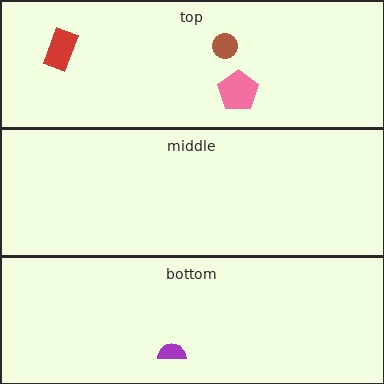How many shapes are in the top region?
3.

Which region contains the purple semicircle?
The bottom region.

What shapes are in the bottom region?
The purple semicircle.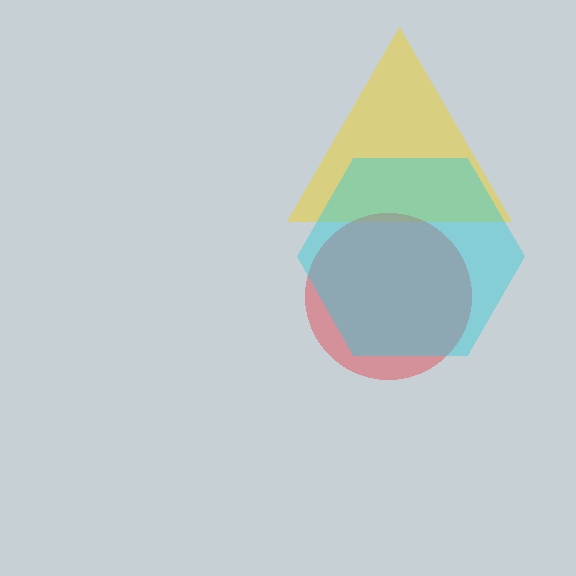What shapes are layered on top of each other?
The layered shapes are: a yellow triangle, a red circle, a cyan hexagon.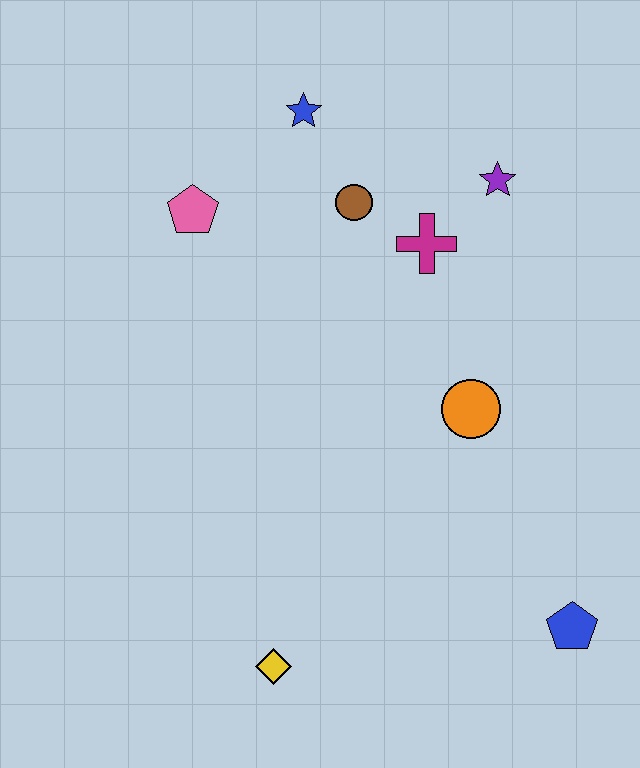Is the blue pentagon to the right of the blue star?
Yes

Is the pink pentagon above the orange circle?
Yes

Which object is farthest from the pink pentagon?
The blue pentagon is farthest from the pink pentagon.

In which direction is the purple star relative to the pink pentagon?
The purple star is to the right of the pink pentagon.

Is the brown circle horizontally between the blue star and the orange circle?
Yes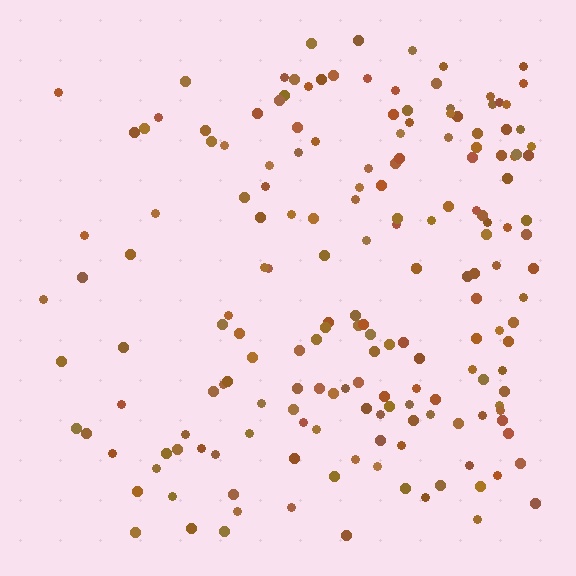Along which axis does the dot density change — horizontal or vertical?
Horizontal.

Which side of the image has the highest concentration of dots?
The right.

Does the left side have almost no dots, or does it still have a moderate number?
Still a moderate number, just noticeably fewer than the right.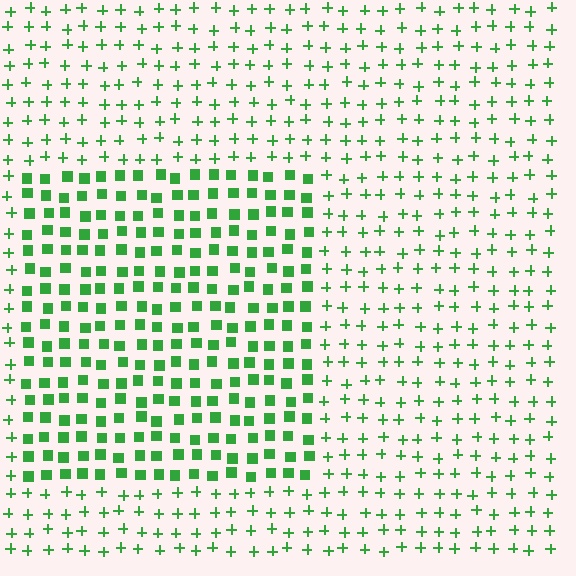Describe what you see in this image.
The image is filled with small green elements arranged in a uniform grid. A rectangle-shaped region contains squares, while the surrounding area contains plus signs. The boundary is defined purely by the change in element shape.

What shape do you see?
I see a rectangle.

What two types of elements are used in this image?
The image uses squares inside the rectangle region and plus signs outside it.